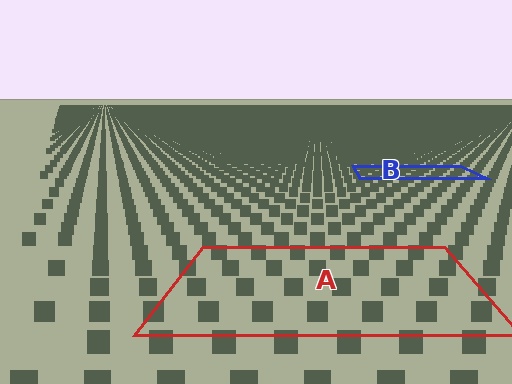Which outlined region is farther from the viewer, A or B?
Region B is farther from the viewer — the texture elements inside it appear smaller and more densely packed.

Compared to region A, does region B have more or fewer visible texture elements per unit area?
Region B has more texture elements per unit area — they are packed more densely because it is farther away.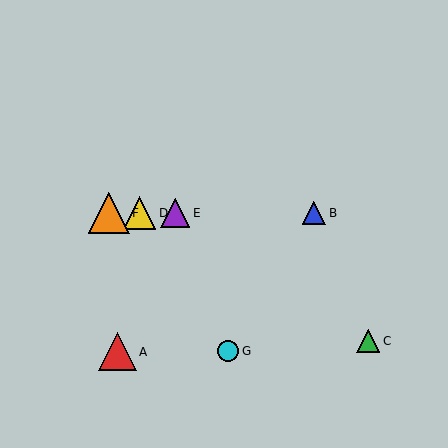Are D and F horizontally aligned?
Yes, both are at y≈213.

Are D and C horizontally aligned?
No, D is at y≈213 and C is at y≈341.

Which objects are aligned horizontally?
Objects B, D, E, F are aligned horizontally.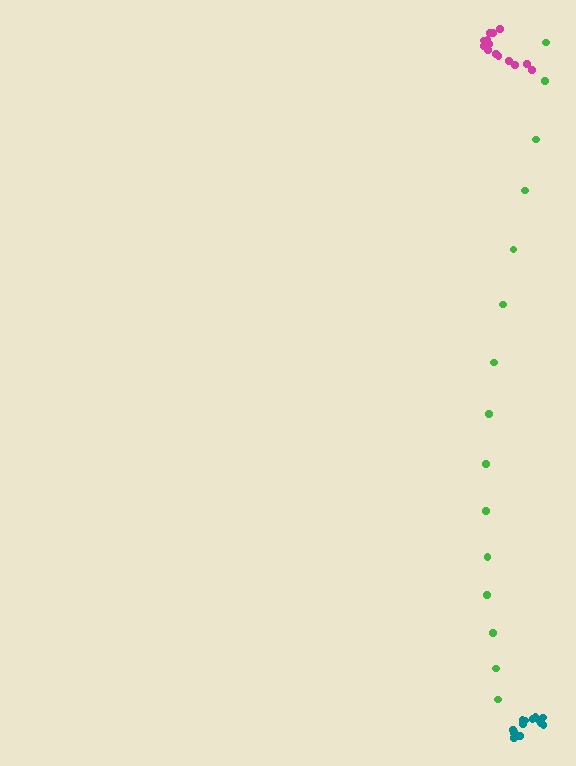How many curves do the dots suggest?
There are 3 distinct paths.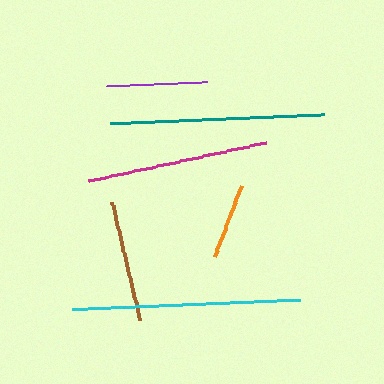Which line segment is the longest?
The cyan line is the longest at approximately 228 pixels.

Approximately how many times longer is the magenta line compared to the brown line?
The magenta line is approximately 1.5 times the length of the brown line.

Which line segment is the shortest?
The orange line is the shortest at approximately 77 pixels.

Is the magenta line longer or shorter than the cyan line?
The cyan line is longer than the magenta line.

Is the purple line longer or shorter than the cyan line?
The cyan line is longer than the purple line.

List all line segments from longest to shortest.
From longest to shortest: cyan, teal, magenta, brown, purple, orange.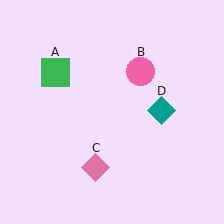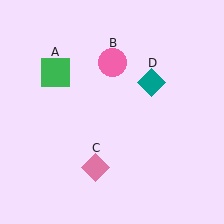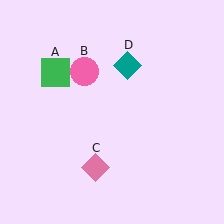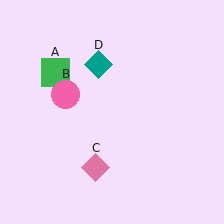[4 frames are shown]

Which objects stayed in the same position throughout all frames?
Green square (object A) and pink diamond (object C) remained stationary.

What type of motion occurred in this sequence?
The pink circle (object B), teal diamond (object D) rotated counterclockwise around the center of the scene.